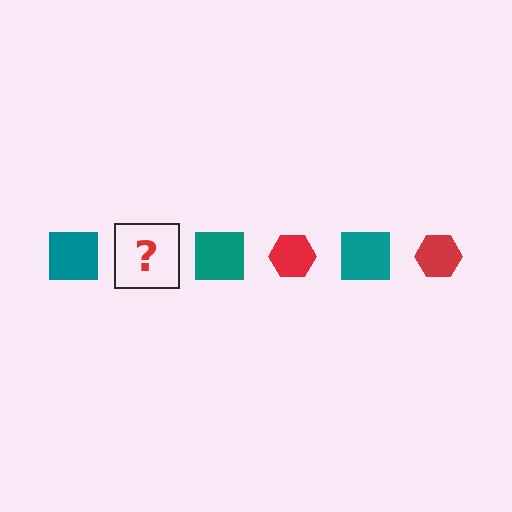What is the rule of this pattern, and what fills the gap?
The rule is that the pattern alternates between teal square and red hexagon. The gap should be filled with a red hexagon.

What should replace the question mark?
The question mark should be replaced with a red hexagon.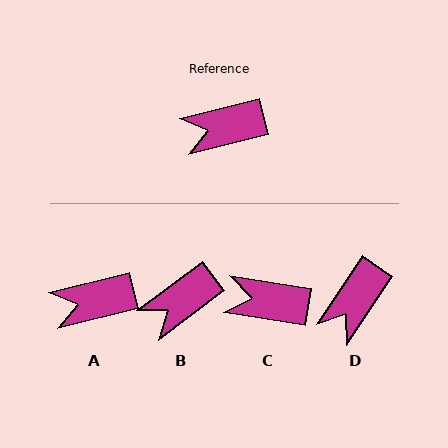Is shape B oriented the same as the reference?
No, it is off by about 23 degrees.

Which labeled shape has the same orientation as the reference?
A.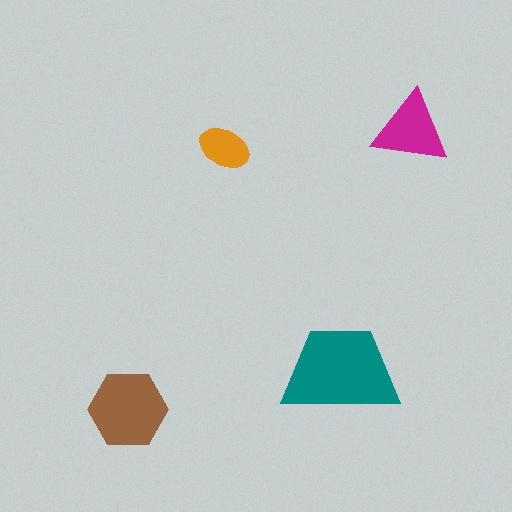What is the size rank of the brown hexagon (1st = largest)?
2nd.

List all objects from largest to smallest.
The teal trapezoid, the brown hexagon, the magenta triangle, the orange ellipse.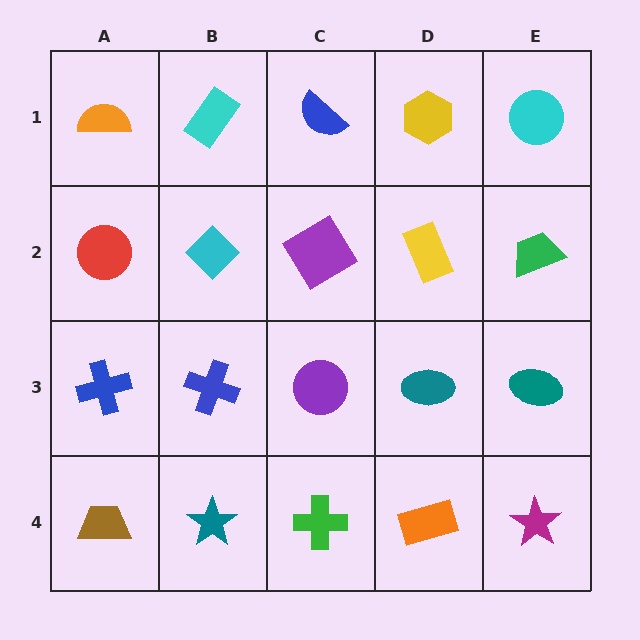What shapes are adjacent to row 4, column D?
A teal ellipse (row 3, column D), a green cross (row 4, column C), a magenta star (row 4, column E).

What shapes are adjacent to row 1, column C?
A purple diamond (row 2, column C), a cyan rectangle (row 1, column B), a yellow hexagon (row 1, column D).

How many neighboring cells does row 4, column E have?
2.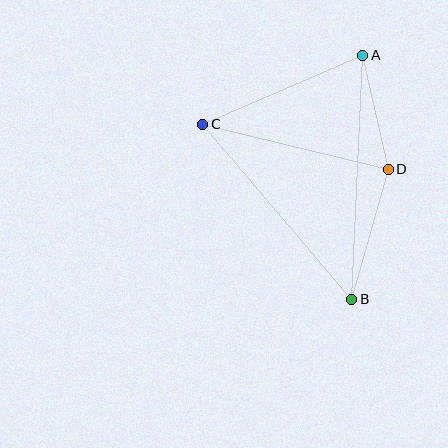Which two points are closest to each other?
Points A and D are closest to each other.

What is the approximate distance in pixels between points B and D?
The distance between B and D is approximately 135 pixels.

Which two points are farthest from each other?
Points A and B are farthest from each other.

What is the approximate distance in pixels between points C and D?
The distance between C and D is approximately 191 pixels.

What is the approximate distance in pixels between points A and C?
The distance between A and C is approximately 174 pixels.